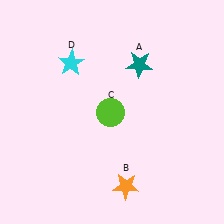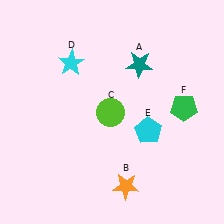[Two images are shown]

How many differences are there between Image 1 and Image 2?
There are 2 differences between the two images.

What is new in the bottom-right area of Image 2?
A cyan pentagon (E) was added in the bottom-right area of Image 2.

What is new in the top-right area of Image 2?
A green pentagon (F) was added in the top-right area of Image 2.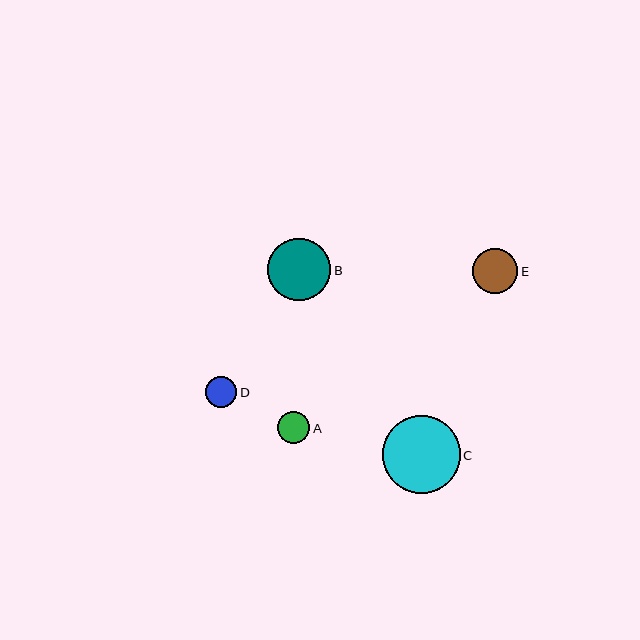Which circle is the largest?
Circle C is the largest with a size of approximately 78 pixels.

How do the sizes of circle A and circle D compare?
Circle A and circle D are approximately the same size.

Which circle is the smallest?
Circle D is the smallest with a size of approximately 31 pixels.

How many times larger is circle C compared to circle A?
Circle C is approximately 2.4 times the size of circle A.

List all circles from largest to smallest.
From largest to smallest: C, B, E, A, D.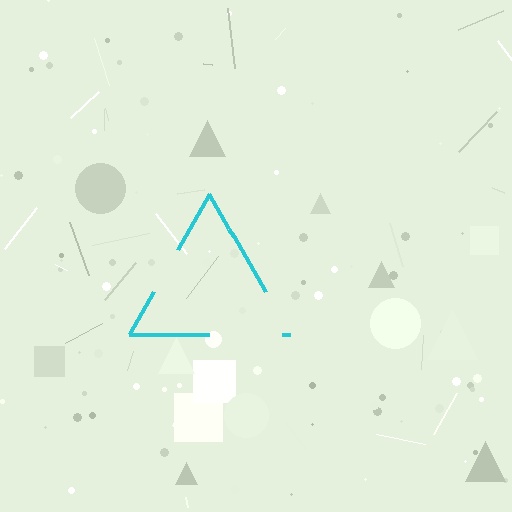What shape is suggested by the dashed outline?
The dashed outline suggests a triangle.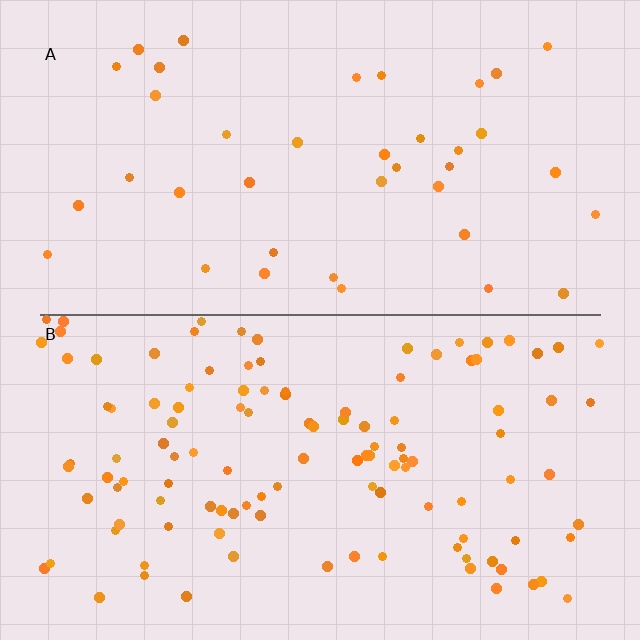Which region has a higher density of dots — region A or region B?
B (the bottom).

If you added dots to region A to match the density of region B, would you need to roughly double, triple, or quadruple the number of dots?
Approximately triple.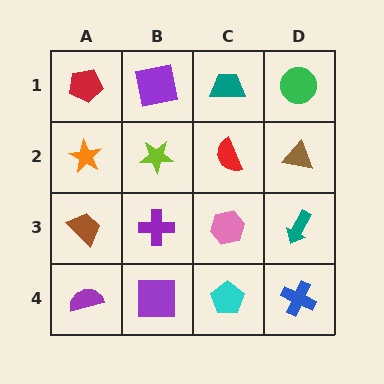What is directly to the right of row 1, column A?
A purple square.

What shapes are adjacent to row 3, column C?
A red semicircle (row 2, column C), a cyan pentagon (row 4, column C), a purple cross (row 3, column B), a teal arrow (row 3, column D).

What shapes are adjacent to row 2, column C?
A teal trapezoid (row 1, column C), a pink hexagon (row 3, column C), a lime star (row 2, column B), a brown triangle (row 2, column D).